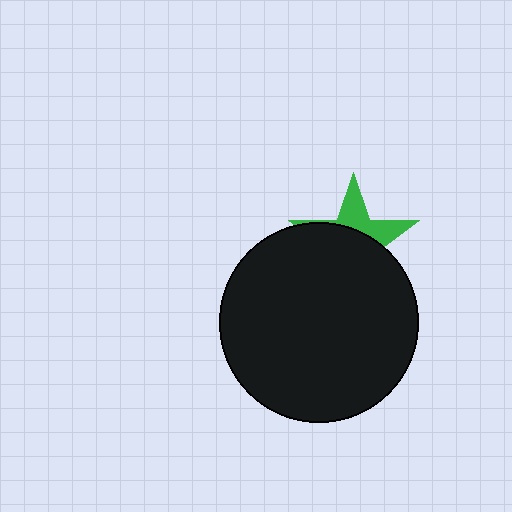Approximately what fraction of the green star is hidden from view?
Roughly 64% of the green star is hidden behind the black circle.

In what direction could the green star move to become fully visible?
The green star could move up. That would shift it out from behind the black circle entirely.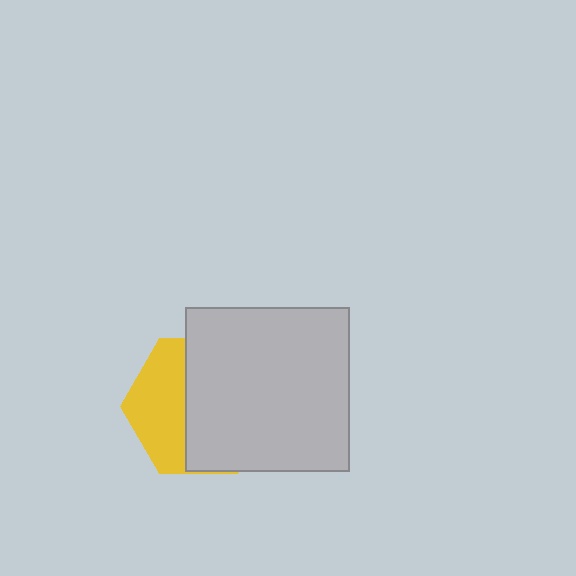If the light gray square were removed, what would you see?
You would see the complete yellow hexagon.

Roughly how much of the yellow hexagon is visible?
A small part of it is visible (roughly 40%).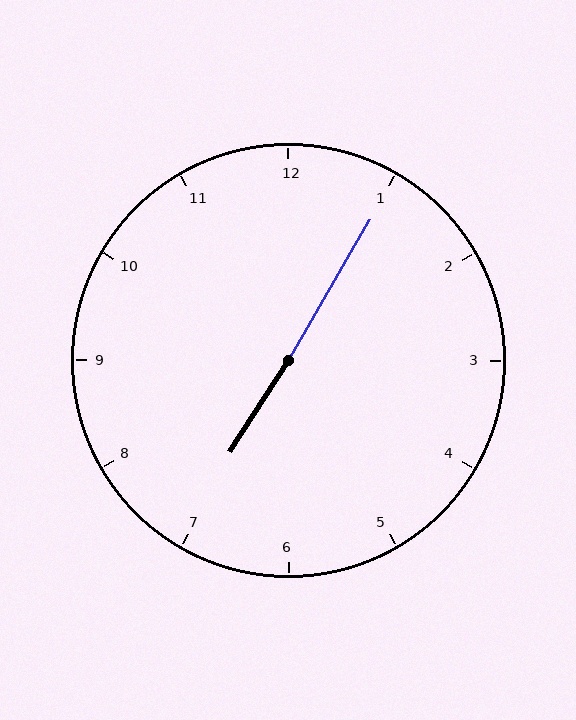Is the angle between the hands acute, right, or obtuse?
It is obtuse.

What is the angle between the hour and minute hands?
Approximately 178 degrees.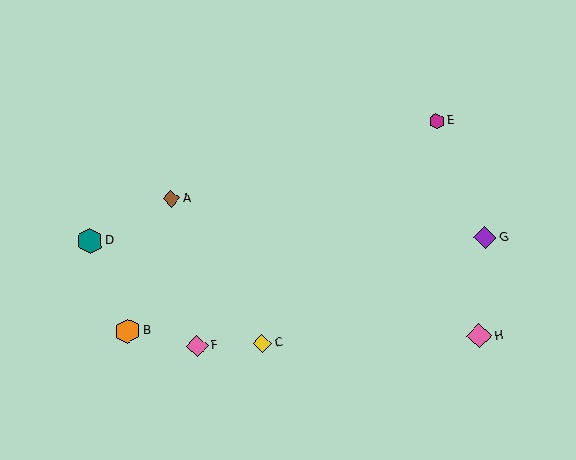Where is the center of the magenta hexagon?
The center of the magenta hexagon is at (436, 121).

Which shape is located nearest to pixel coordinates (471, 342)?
The pink diamond (labeled H) at (479, 336) is nearest to that location.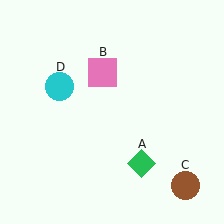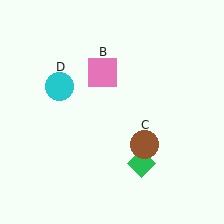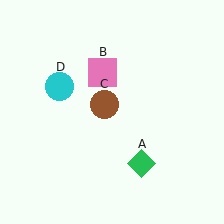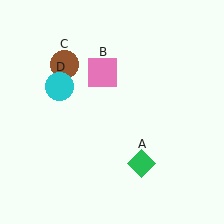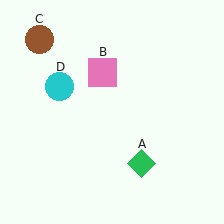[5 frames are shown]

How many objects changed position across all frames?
1 object changed position: brown circle (object C).